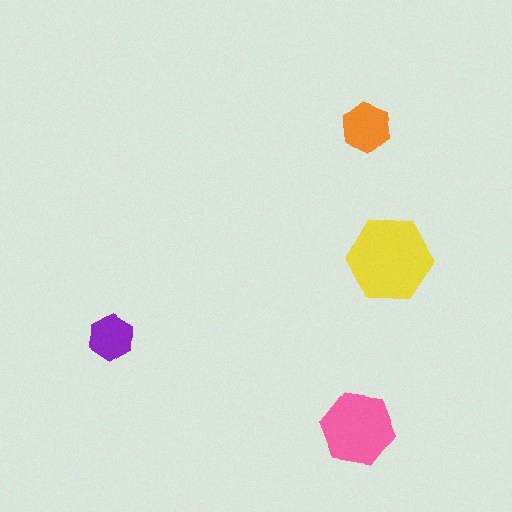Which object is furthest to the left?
The purple hexagon is leftmost.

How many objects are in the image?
There are 4 objects in the image.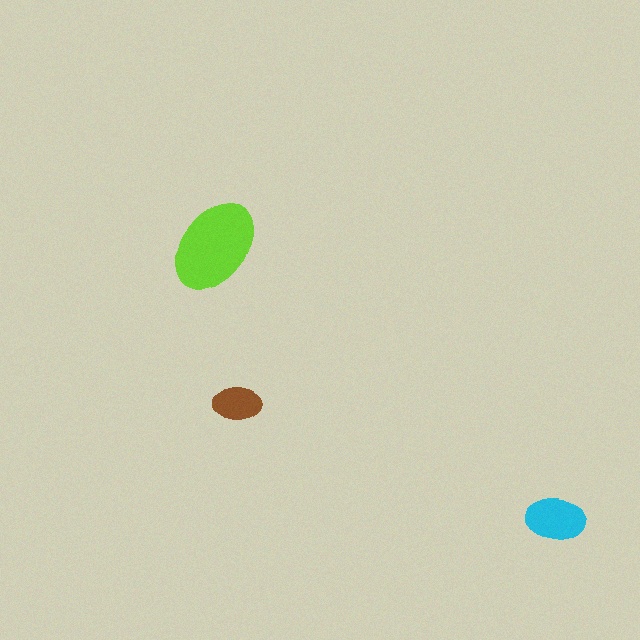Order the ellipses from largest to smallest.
the lime one, the cyan one, the brown one.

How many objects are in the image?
There are 3 objects in the image.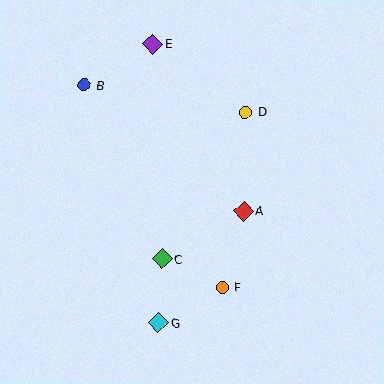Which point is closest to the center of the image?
Point A at (243, 211) is closest to the center.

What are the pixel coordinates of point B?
Point B is at (84, 85).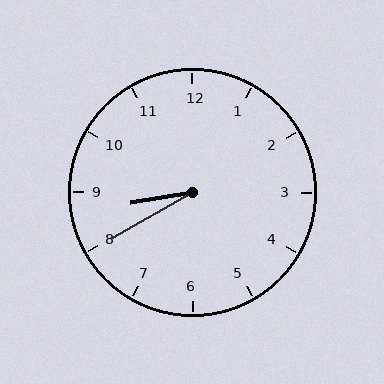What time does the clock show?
8:40.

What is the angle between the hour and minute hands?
Approximately 20 degrees.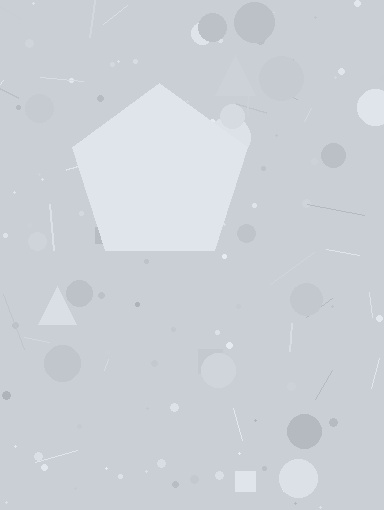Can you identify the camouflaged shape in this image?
The camouflaged shape is a pentagon.